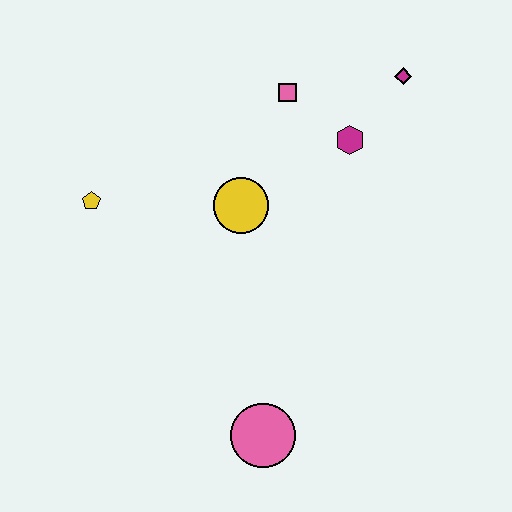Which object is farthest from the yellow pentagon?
The magenta diamond is farthest from the yellow pentagon.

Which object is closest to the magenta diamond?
The magenta hexagon is closest to the magenta diamond.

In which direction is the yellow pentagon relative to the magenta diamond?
The yellow pentagon is to the left of the magenta diamond.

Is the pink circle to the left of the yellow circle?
No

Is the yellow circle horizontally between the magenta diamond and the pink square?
No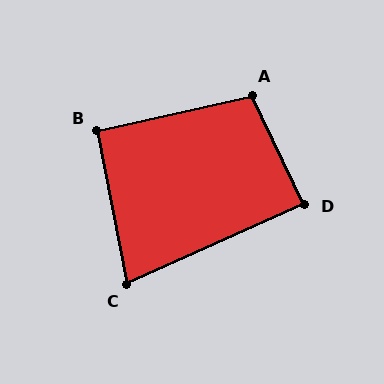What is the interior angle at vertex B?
Approximately 92 degrees (approximately right).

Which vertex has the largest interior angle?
A, at approximately 103 degrees.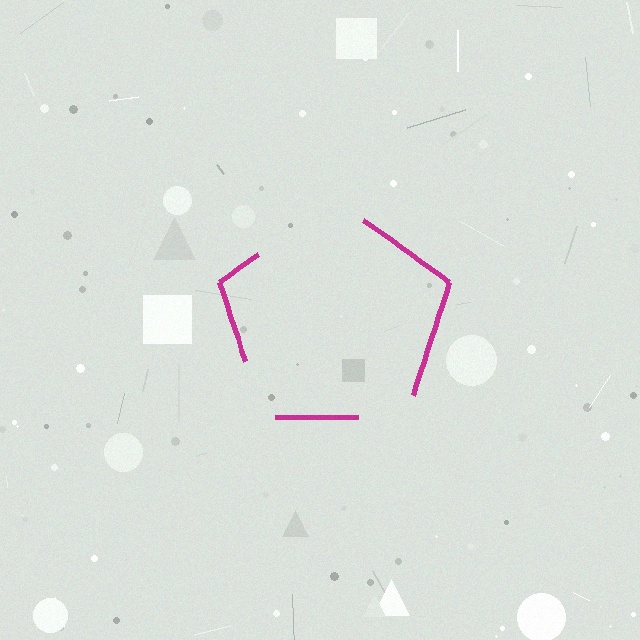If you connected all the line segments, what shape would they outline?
They would outline a pentagon.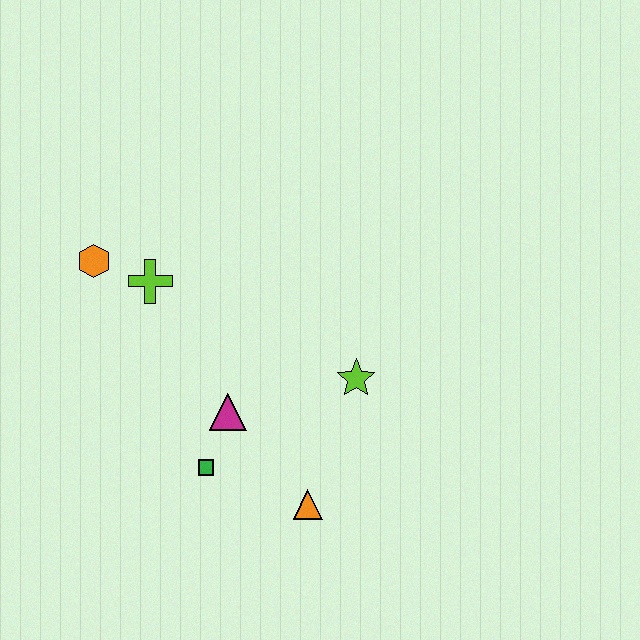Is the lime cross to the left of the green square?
Yes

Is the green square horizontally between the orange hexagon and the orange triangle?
Yes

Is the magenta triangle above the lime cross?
No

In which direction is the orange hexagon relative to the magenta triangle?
The orange hexagon is above the magenta triangle.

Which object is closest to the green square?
The magenta triangle is closest to the green square.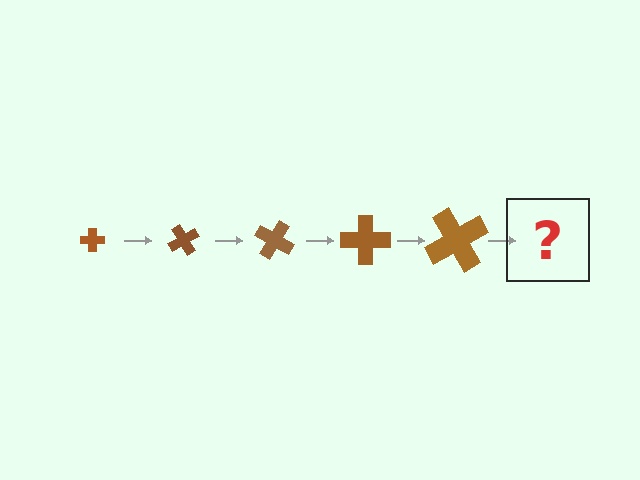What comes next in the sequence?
The next element should be a cross, larger than the previous one and rotated 300 degrees from the start.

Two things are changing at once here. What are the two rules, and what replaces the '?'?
The two rules are that the cross grows larger each step and it rotates 60 degrees each step. The '?' should be a cross, larger than the previous one and rotated 300 degrees from the start.